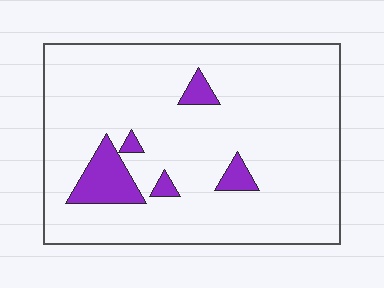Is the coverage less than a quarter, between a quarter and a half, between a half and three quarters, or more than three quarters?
Less than a quarter.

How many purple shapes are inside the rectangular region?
5.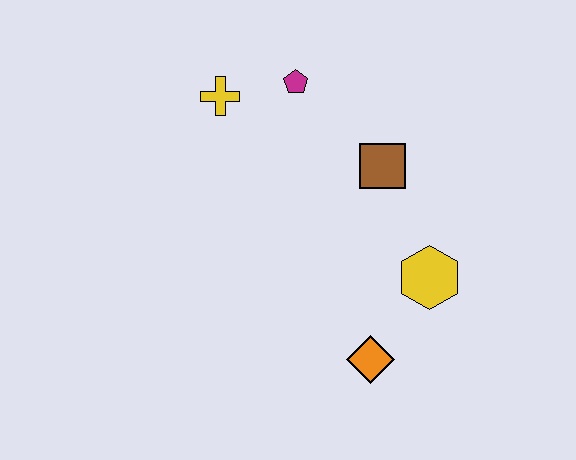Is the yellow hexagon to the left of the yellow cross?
No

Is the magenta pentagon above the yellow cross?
Yes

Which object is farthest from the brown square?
The orange diamond is farthest from the brown square.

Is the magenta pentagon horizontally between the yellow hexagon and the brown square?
No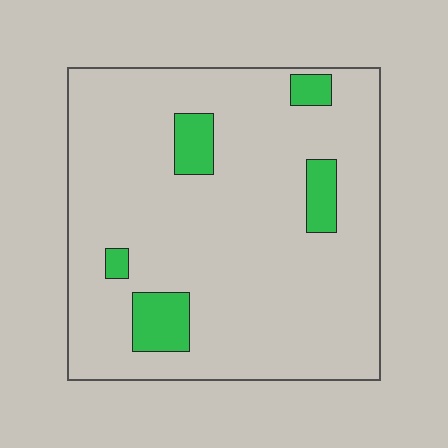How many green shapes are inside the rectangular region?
5.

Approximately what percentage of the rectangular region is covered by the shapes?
Approximately 10%.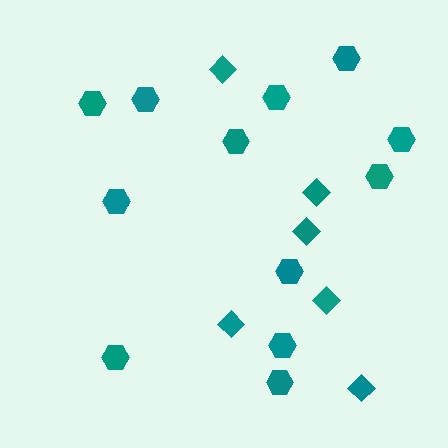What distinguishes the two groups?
There are 2 groups: one group of hexagons (12) and one group of diamonds (6).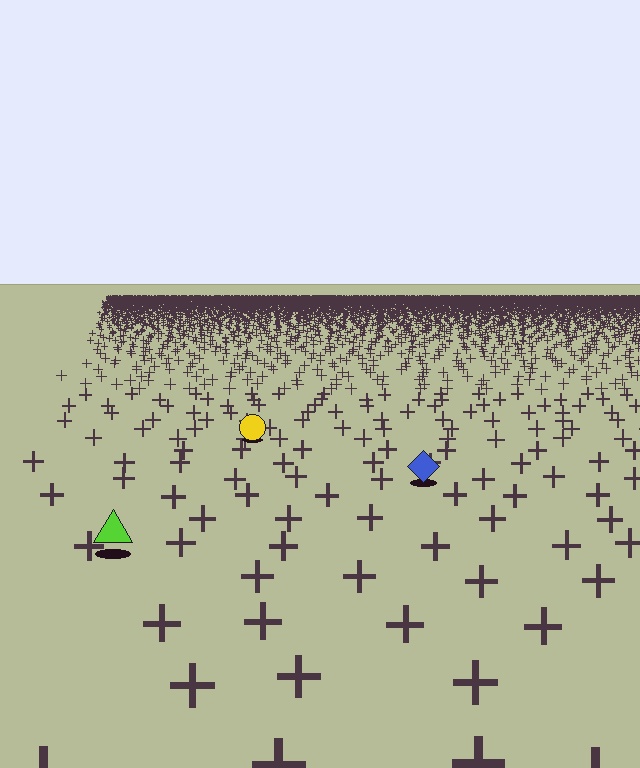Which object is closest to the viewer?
The lime triangle is closest. The texture marks near it are larger and more spread out.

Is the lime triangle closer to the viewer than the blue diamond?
Yes. The lime triangle is closer — you can tell from the texture gradient: the ground texture is coarser near it.